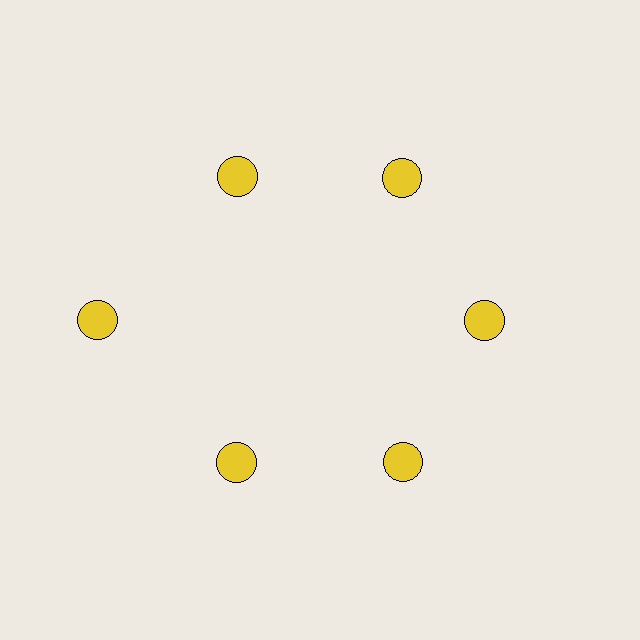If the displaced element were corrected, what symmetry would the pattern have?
It would have 6-fold rotational symmetry — the pattern would map onto itself every 60 degrees.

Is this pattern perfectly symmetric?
No. The 6 yellow circles are arranged in a ring, but one element near the 9 o'clock position is pushed outward from the center, breaking the 6-fold rotational symmetry.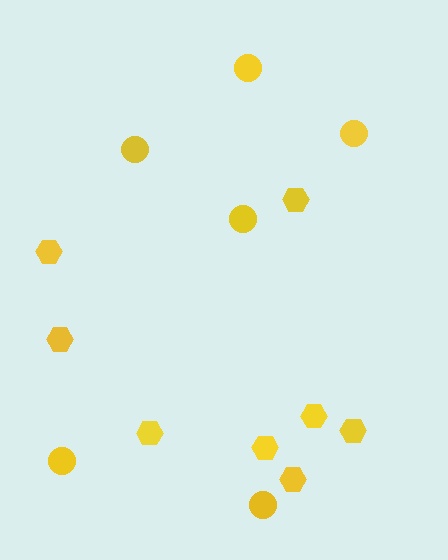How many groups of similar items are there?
There are 2 groups: one group of circles (6) and one group of hexagons (8).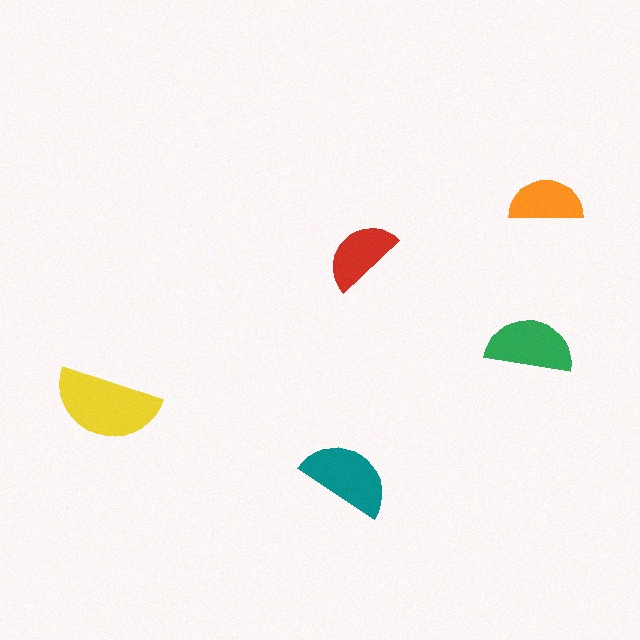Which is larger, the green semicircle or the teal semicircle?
The teal one.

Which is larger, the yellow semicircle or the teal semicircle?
The yellow one.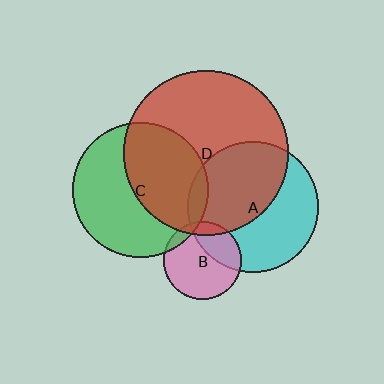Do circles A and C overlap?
Yes.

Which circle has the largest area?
Circle D (red).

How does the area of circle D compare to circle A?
Approximately 1.6 times.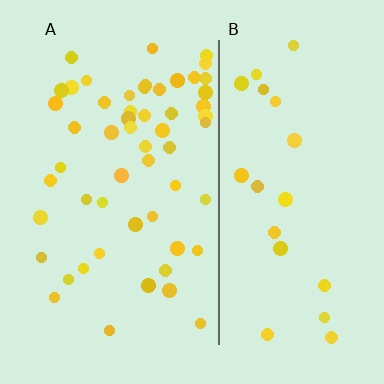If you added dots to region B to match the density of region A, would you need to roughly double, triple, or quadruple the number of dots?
Approximately double.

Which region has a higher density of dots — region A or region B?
A (the left).